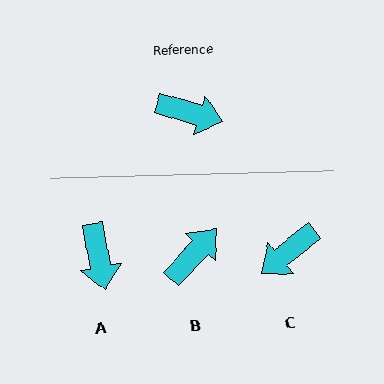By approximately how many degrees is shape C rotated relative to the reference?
Approximately 124 degrees clockwise.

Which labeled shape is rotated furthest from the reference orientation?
C, about 124 degrees away.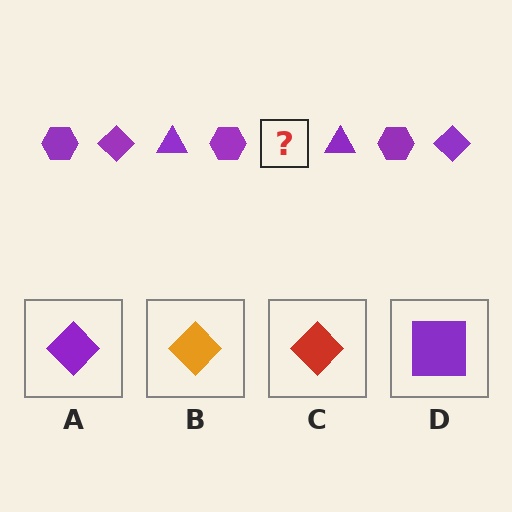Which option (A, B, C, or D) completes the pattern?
A.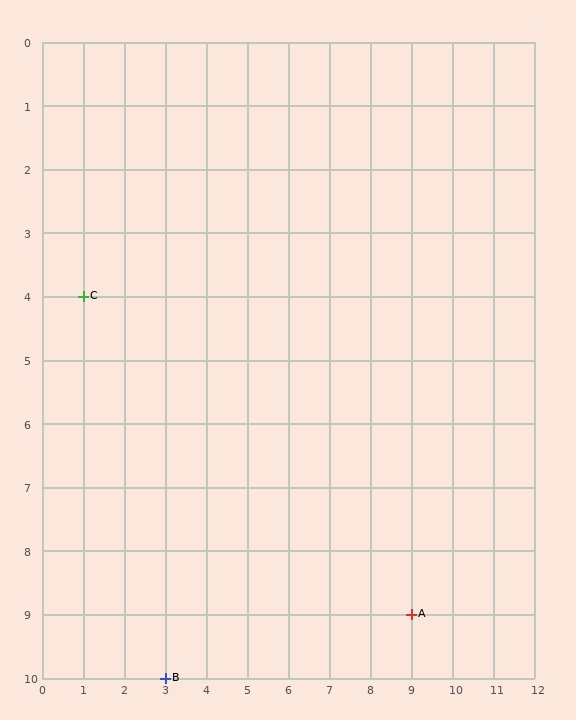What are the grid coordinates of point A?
Point A is at grid coordinates (9, 9).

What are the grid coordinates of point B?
Point B is at grid coordinates (3, 10).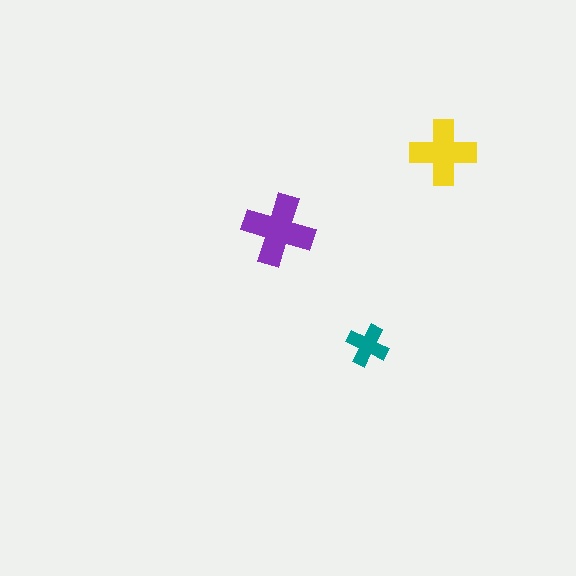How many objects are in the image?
There are 3 objects in the image.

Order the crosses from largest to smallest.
the purple one, the yellow one, the teal one.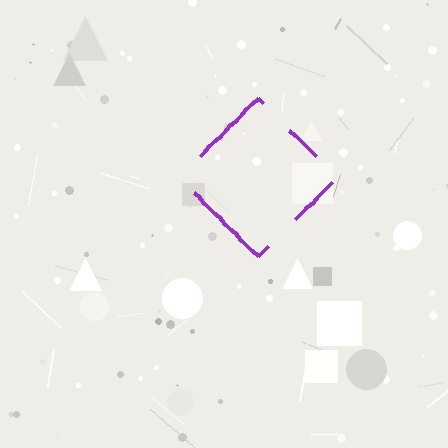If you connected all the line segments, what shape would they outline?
They would outline a diamond.